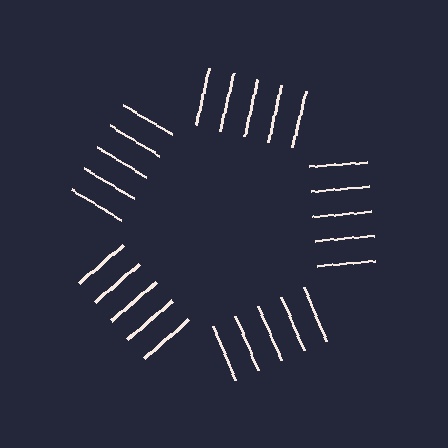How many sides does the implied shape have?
5 sides — the line-ends trace a pentagon.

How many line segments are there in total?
25 — 5 along each of the 5 edges.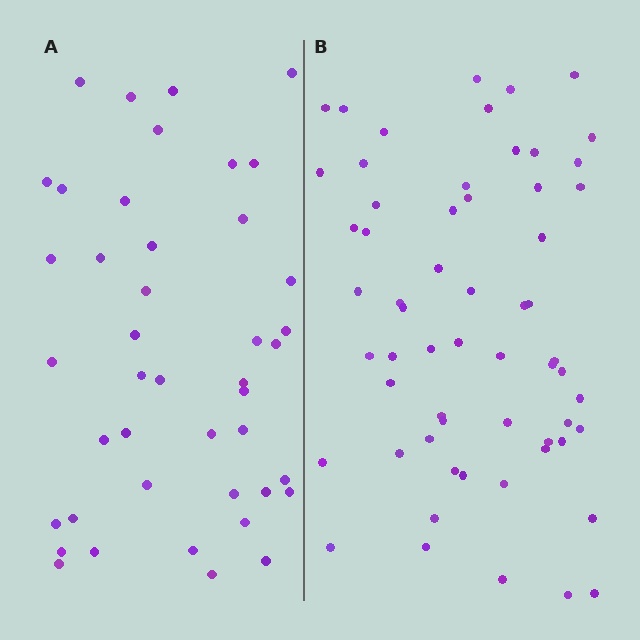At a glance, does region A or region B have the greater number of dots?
Region B (the right region) has more dots.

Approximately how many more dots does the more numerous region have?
Region B has approximately 15 more dots than region A.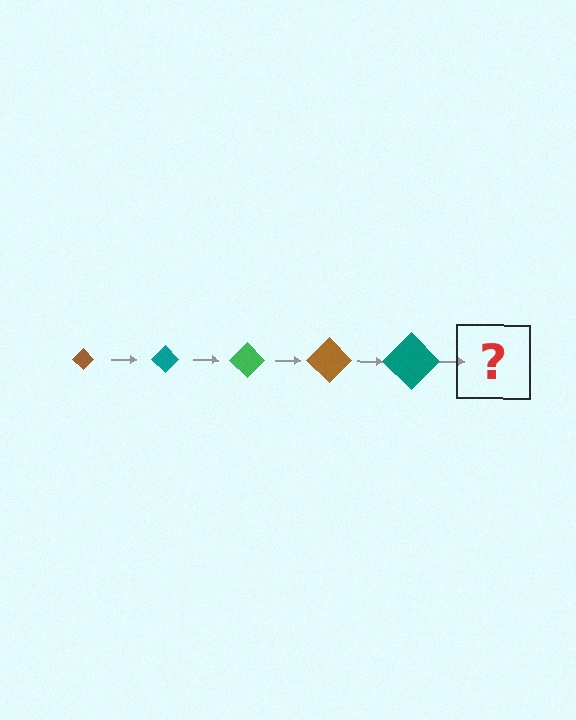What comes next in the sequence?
The next element should be a green diamond, larger than the previous one.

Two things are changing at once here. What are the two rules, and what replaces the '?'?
The two rules are that the diamond grows larger each step and the color cycles through brown, teal, and green. The '?' should be a green diamond, larger than the previous one.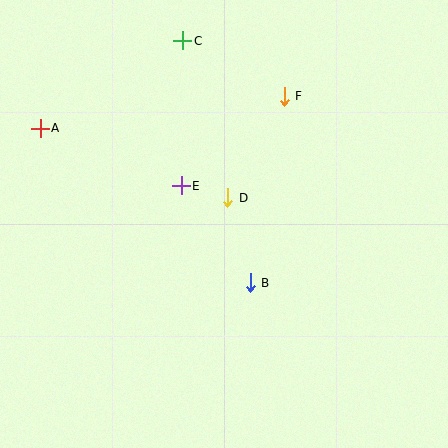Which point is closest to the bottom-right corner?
Point B is closest to the bottom-right corner.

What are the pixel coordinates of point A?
Point A is at (40, 128).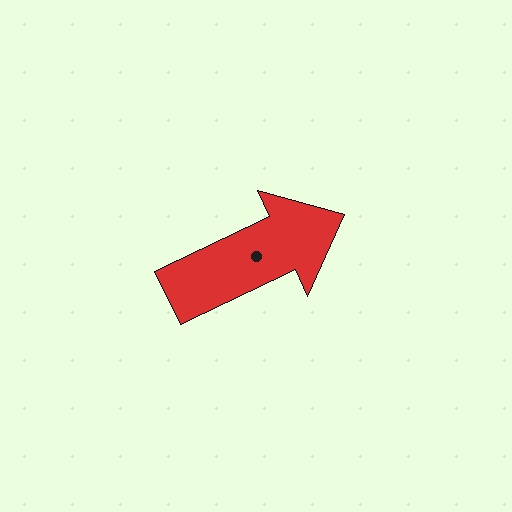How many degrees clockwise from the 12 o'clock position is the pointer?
Approximately 65 degrees.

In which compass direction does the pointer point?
Northeast.